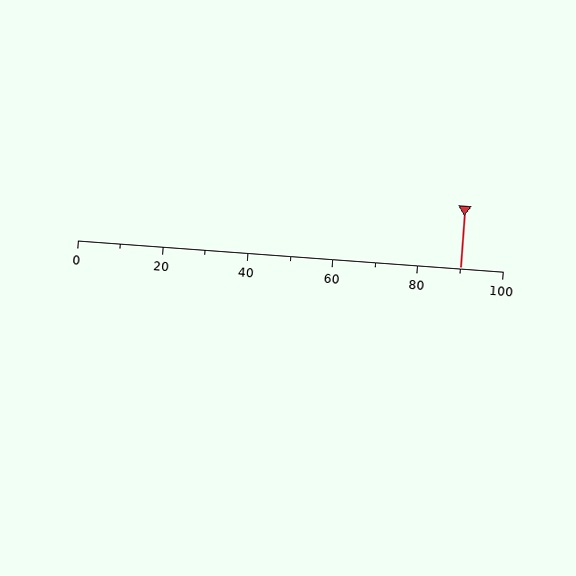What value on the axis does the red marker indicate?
The marker indicates approximately 90.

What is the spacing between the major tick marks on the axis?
The major ticks are spaced 20 apart.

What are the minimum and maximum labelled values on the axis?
The axis runs from 0 to 100.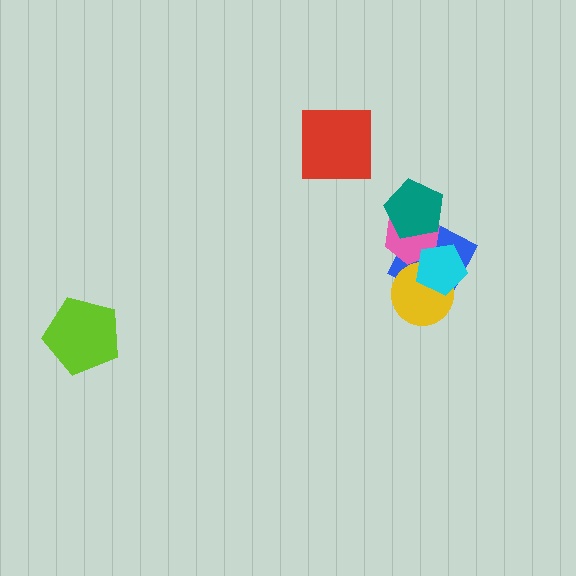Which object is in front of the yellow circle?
The cyan pentagon is in front of the yellow circle.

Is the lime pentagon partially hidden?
No, no other shape covers it.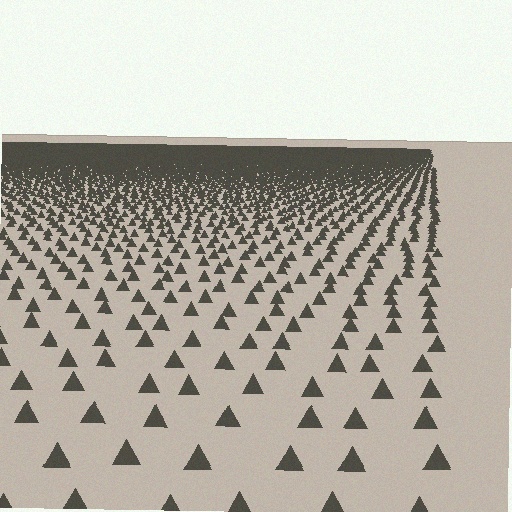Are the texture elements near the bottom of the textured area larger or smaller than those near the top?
Larger. Near the bottom, elements are closer to the viewer and appear at a bigger on-screen size.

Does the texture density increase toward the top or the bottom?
Density increases toward the top.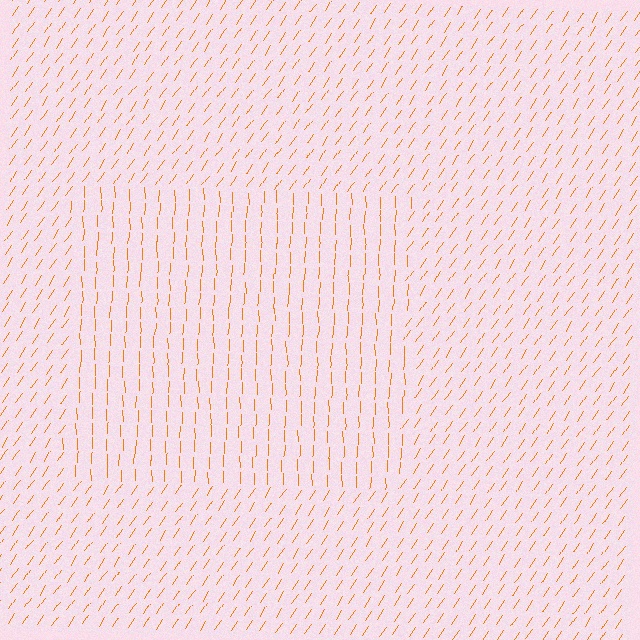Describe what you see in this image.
The image is filled with small orange line segments. A rectangle region in the image has lines oriented differently from the surrounding lines, creating a visible texture boundary.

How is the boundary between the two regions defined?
The boundary is defined purely by a change in line orientation (approximately 34 degrees difference). All lines are the same color and thickness.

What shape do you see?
I see a rectangle.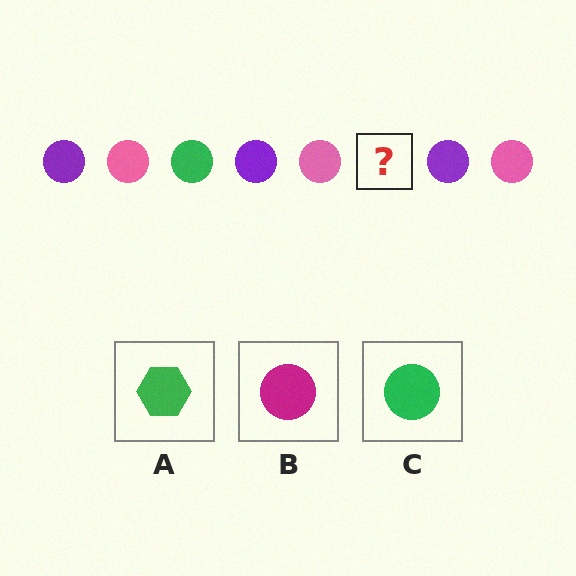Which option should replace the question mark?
Option C.